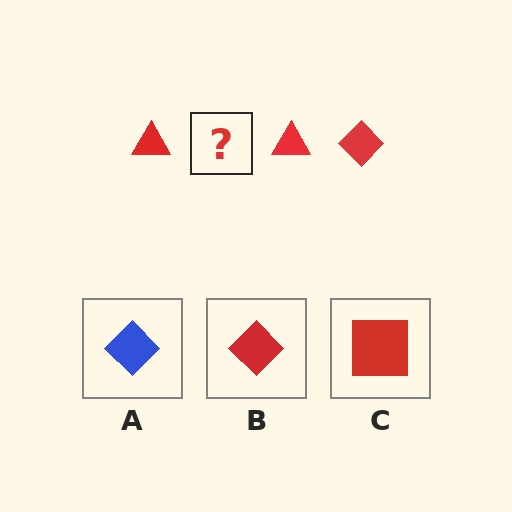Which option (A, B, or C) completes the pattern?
B.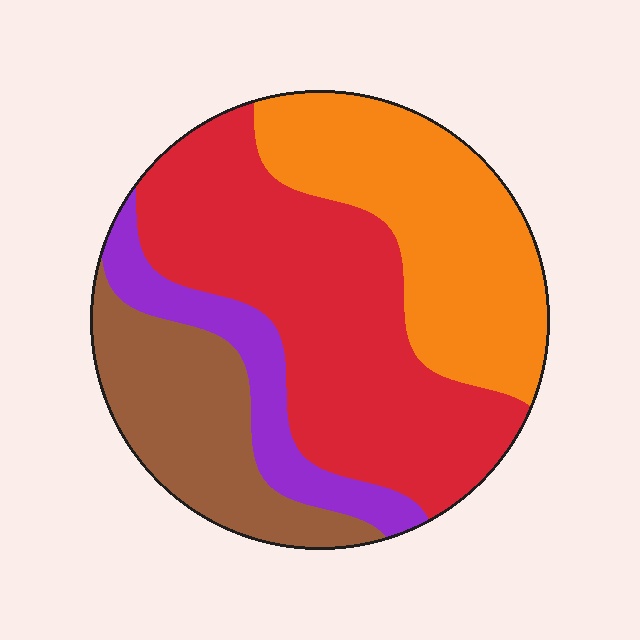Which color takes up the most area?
Red, at roughly 40%.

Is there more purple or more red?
Red.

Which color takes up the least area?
Purple, at roughly 10%.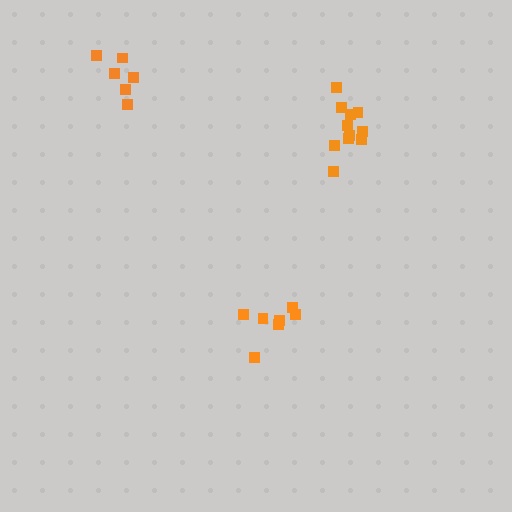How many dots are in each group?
Group 1: 7 dots, Group 2: 6 dots, Group 3: 11 dots (24 total).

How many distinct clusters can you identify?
There are 3 distinct clusters.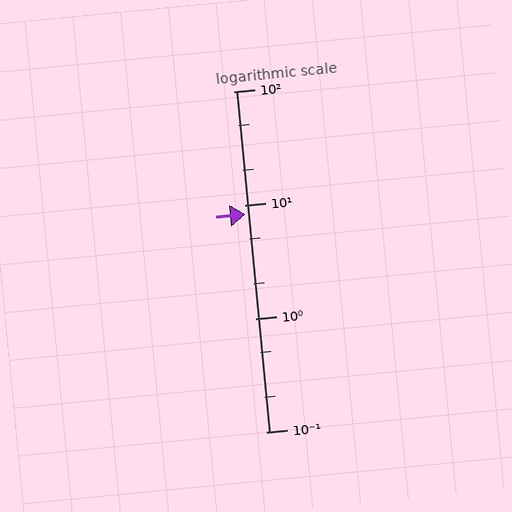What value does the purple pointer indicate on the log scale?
The pointer indicates approximately 8.2.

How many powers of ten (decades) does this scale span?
The scale spans 3 decades, from 0.1 to 100.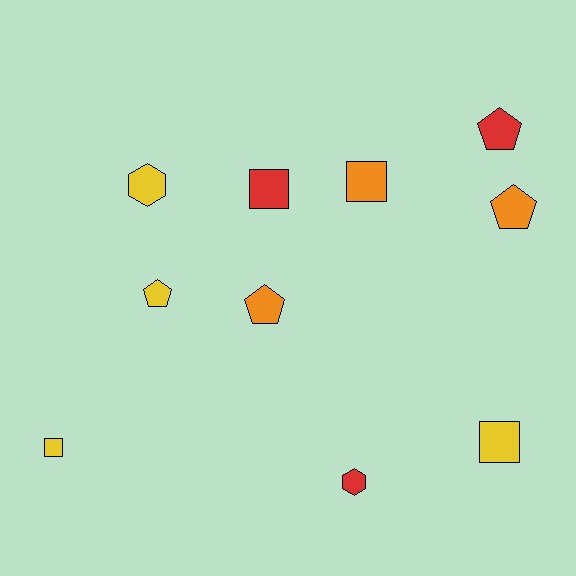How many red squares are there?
There is 1 red square.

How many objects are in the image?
There are 10 objects.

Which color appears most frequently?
Yellow, with 4 objects.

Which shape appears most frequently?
Pentagon, with 4 objects.